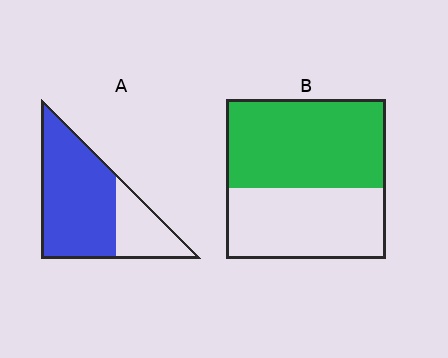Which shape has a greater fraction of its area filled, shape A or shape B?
Shape A.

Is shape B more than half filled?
Yes.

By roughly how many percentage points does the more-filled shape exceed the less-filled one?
By roughly 15 percentage points (A over B).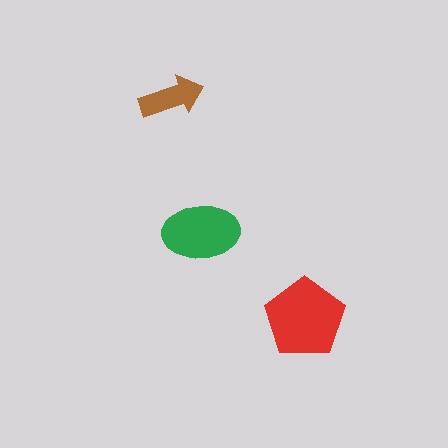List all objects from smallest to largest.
The brown arrow, the green ellipse, the red pentagon.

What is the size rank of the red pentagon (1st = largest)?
1st.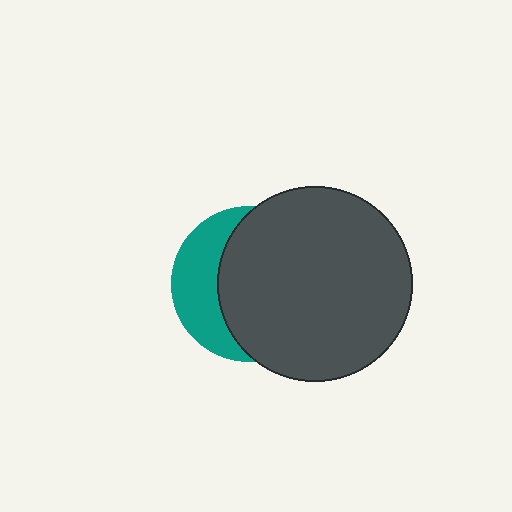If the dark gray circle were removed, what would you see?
You would see the complete teal circle.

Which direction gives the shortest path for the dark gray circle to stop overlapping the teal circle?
Moving right gives the shortest separation.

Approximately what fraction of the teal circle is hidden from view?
Roughly 67% of the teal circle is hidden behind the dark gray circle.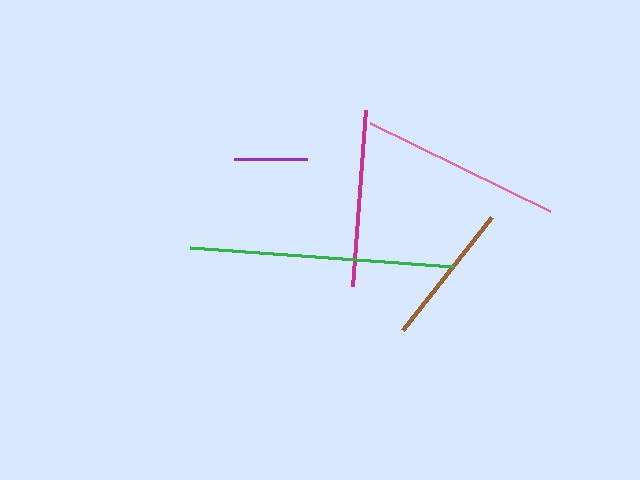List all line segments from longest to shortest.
From longest to shortest: green, pink, magenta, brown, purple.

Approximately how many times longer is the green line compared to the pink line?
The green line is approximately 1.3 times the length of the pink line.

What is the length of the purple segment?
The purple segment is approximately 74 pixels long.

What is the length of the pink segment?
The pink segment is approximately 200 pixels long.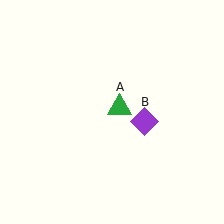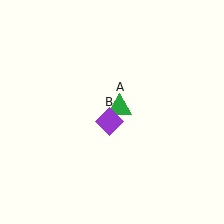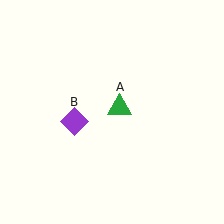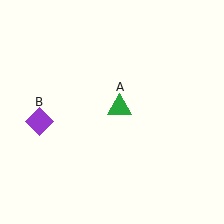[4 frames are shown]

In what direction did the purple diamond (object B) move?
The purple diamond (object B) moved left.